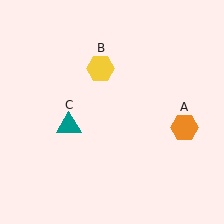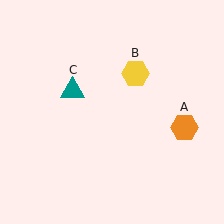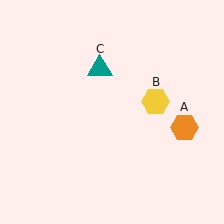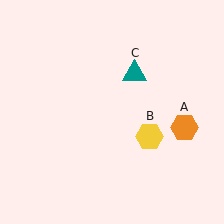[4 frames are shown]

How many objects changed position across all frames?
2 objects changed position: yellow hexagon (object B), teal triangle (object C).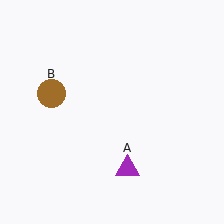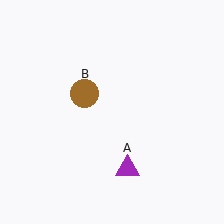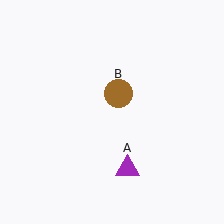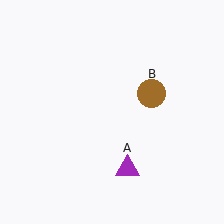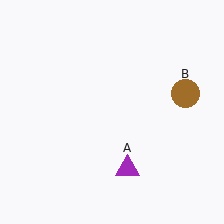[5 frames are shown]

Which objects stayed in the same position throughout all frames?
Purple triangle (object A) remained stationary.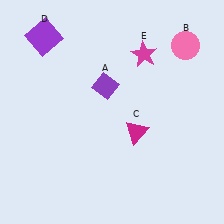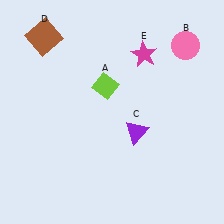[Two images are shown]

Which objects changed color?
A changed from purple to lime. C changed from magenta to purple. D changed from purple to brown.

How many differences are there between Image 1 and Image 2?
There are 3 differences between the two images.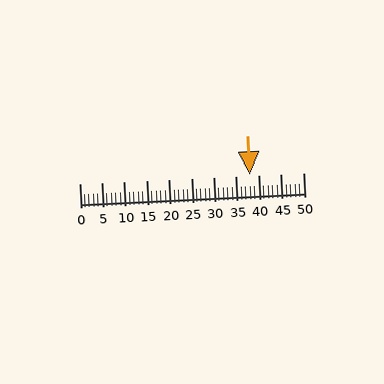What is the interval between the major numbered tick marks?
The major tick marks are spaced 5 units apart.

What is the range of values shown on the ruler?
The ruler shows values from 0 to 50.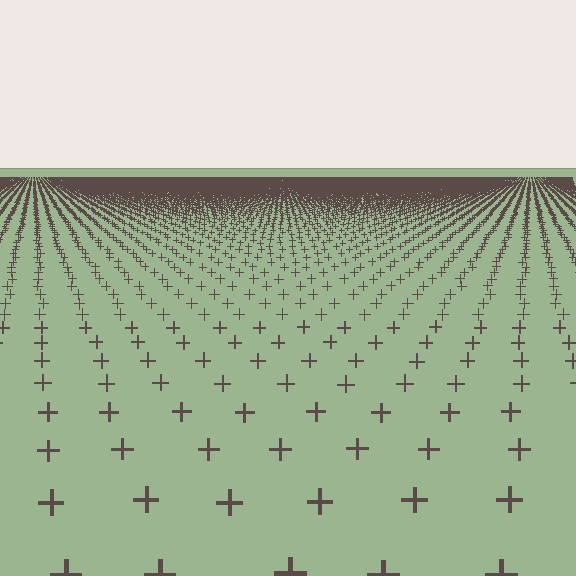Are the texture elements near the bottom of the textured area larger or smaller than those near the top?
Larger. Near the bottom, elements are closer to the viewer and appear at a bigger on-screen size.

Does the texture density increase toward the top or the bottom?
Density increases toward the top.